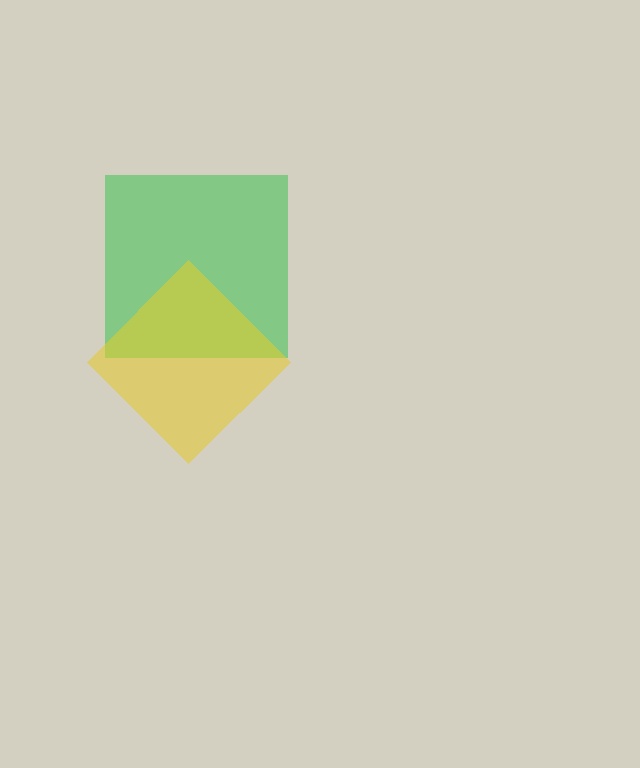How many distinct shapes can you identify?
There are 2 distinct shapes: a green square, a yellow diamond.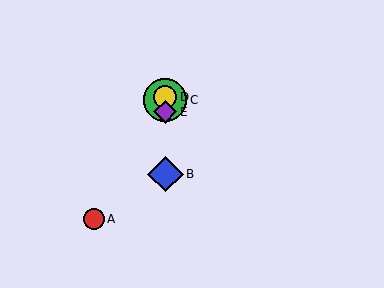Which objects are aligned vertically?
Objects B, C, D, E are aligned vertically.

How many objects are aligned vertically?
4 objects (B, C, D, E) are aligned vertically.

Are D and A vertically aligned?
No, D is at x≈165 and A is at x≈94.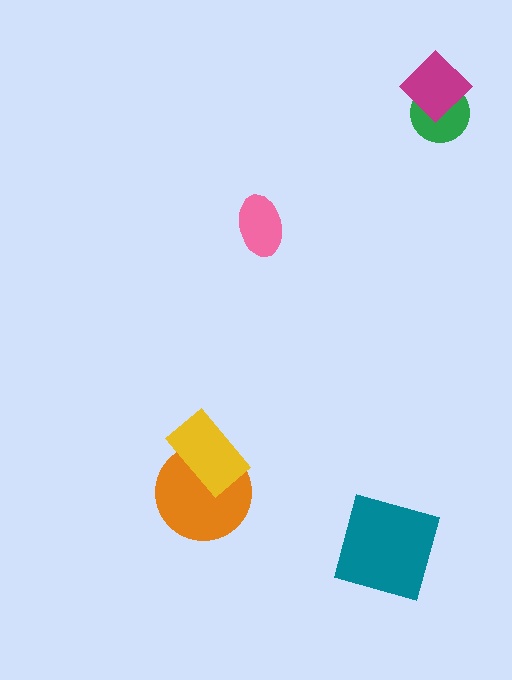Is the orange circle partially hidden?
Yes, it is partially covered by another shape.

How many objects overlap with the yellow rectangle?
1 object overlaps with the yellow rectangle.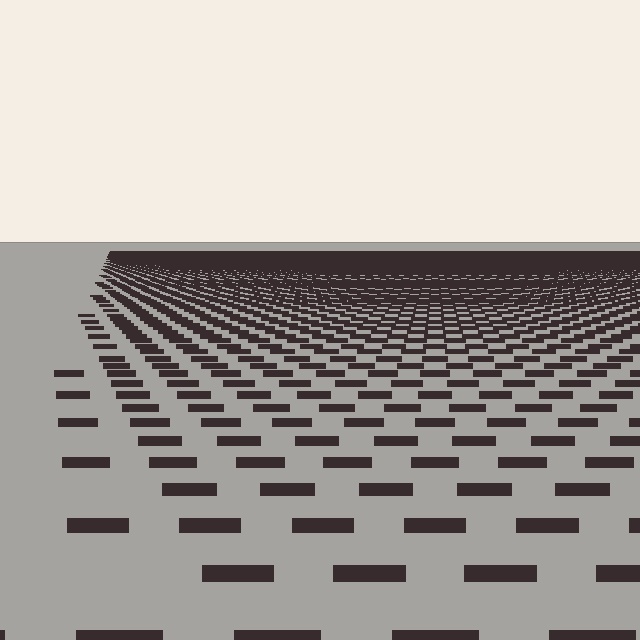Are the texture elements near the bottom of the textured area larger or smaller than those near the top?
Larger. Near the bottom, elements are closer to the viewer and appear at a bigger on-screen size.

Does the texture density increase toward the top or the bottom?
Density increases toward the top.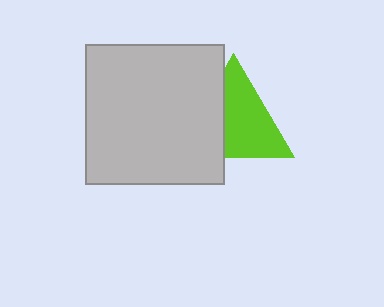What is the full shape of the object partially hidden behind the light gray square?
The partially hidden object is a lime triangle.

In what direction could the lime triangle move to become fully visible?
The lime triangle could move right. That would shift it out from behind the light gray square entirely.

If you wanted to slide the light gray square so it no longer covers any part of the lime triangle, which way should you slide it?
Slide it left — that is the most direct way to separate the two shapes.